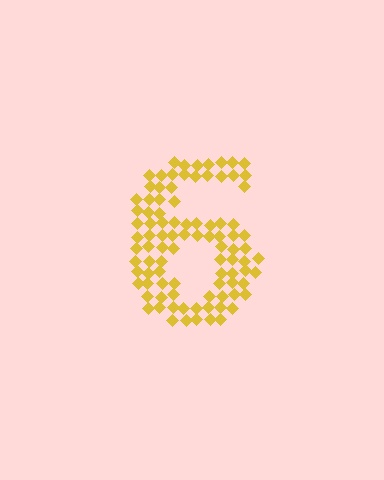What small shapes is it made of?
It is made of small diamonds.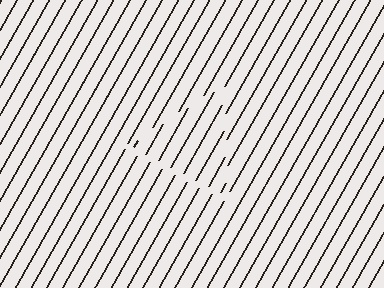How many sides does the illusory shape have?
3 sides — the line-ends trace a triangle.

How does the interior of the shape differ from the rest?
The interior of the shape contains the same grating, shifted by half a period — the contour is defined by the phase discontinuity where line-ends from the inner and outer gratings abut.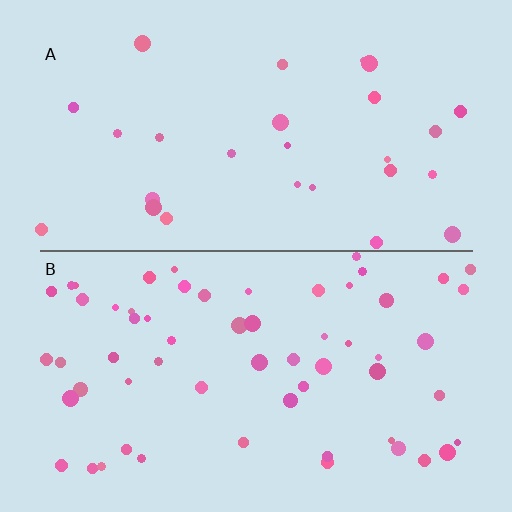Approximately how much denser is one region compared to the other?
Approximately 2.2× — region B over region A.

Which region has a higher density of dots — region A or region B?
B (the bottom).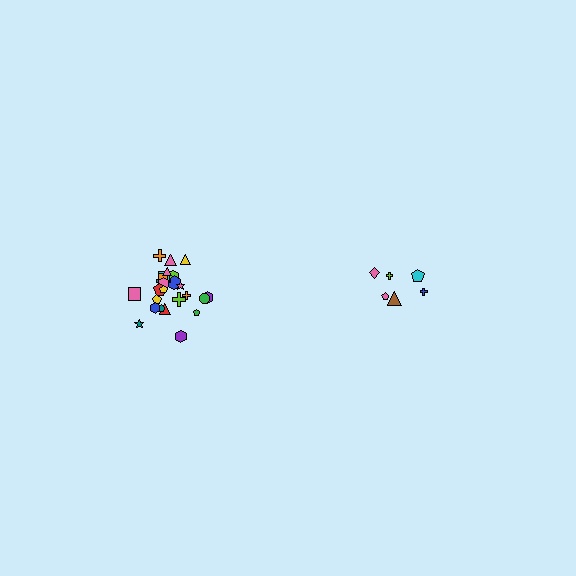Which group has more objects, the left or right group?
The left group.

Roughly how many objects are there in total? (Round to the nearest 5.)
Roughly 30 objects in total.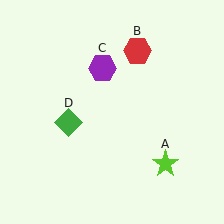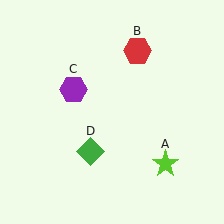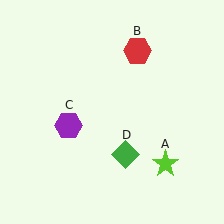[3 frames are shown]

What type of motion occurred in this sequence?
The purple hexagon (object C), green diamond (object D) rotated counterclockwise around the center of the scene.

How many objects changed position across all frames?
2 objects changed position: purple hexagon (object C), green diamond (object D).